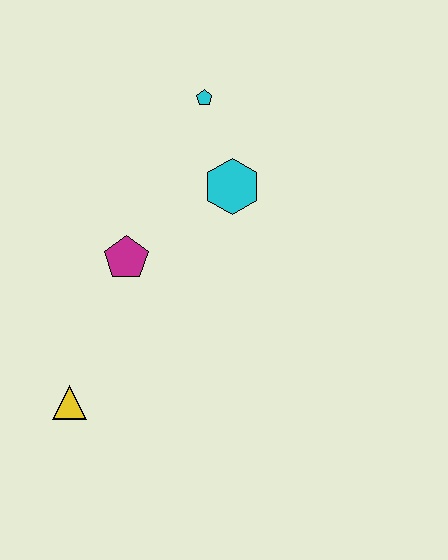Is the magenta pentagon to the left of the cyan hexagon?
Yes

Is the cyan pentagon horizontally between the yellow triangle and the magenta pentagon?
No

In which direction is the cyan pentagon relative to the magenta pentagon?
The cyan pentagon is above the magenta pentagon.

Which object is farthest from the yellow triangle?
The cyan pentagon is farthest from the yellow triangle.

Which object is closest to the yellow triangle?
The magenta pentagon is closest to the yellow triangle.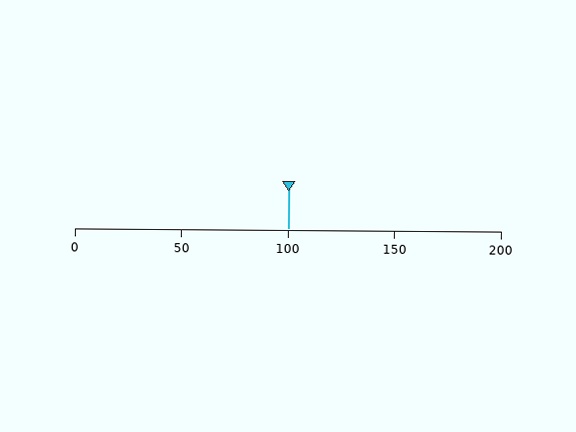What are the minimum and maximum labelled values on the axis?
The axis runs from 0 to 200.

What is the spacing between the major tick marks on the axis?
The major ticks are spaced 50 apart.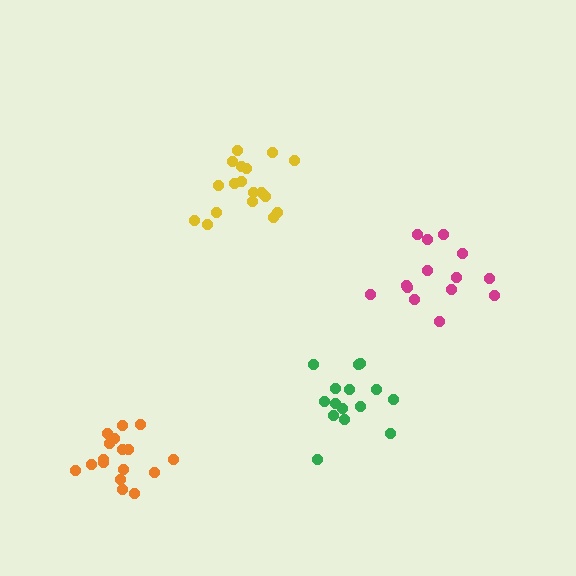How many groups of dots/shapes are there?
There are 4 groups.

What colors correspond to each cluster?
The clusters are colored: magenta, yellow, green, orange.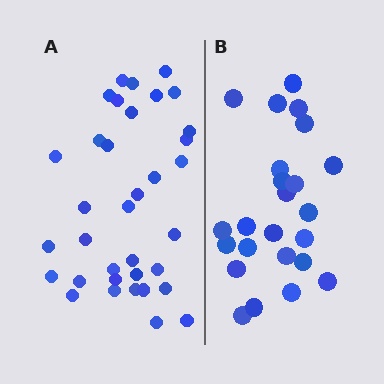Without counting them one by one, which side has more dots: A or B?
Region A (the left region) has more dots.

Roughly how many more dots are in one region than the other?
Region A has roughly 12 or so more dots than region B.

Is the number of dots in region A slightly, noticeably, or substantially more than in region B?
Region A has substantially more. The ratio is roughly 1.5 to 1.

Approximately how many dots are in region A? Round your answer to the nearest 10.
About 40 dots. (The exact count is 35, which rounds to 40.)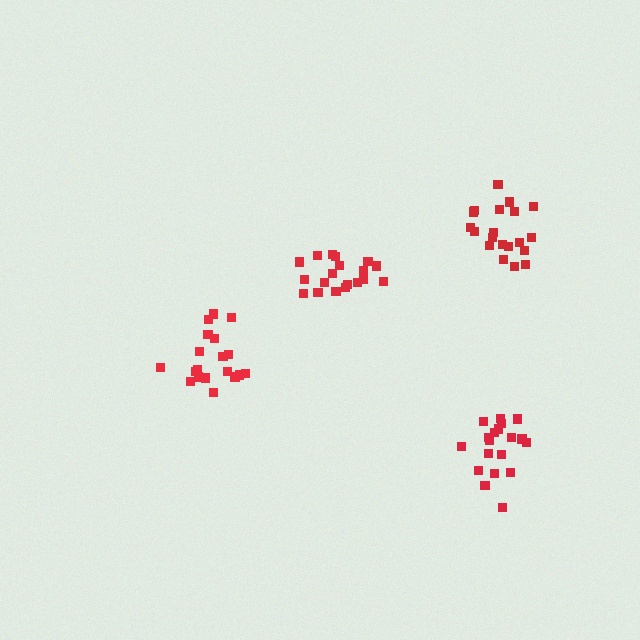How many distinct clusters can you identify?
There are 4 distinct clusters.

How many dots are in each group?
Group 1: 20 dots, Group 2: 20 dots, Group 3: 19 dots, Group 4: 19 dots (78 total).